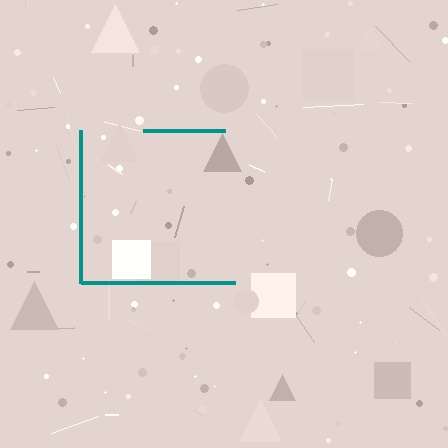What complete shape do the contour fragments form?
The contour fragments form a square.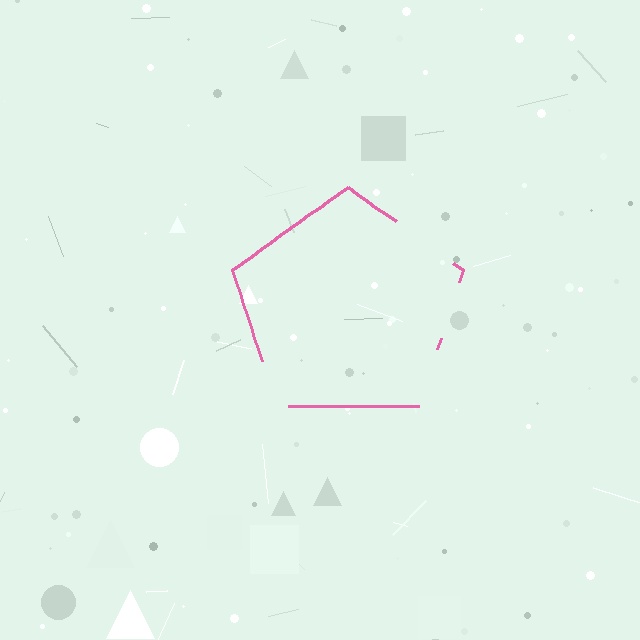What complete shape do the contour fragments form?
The contour fragments form a pentagon.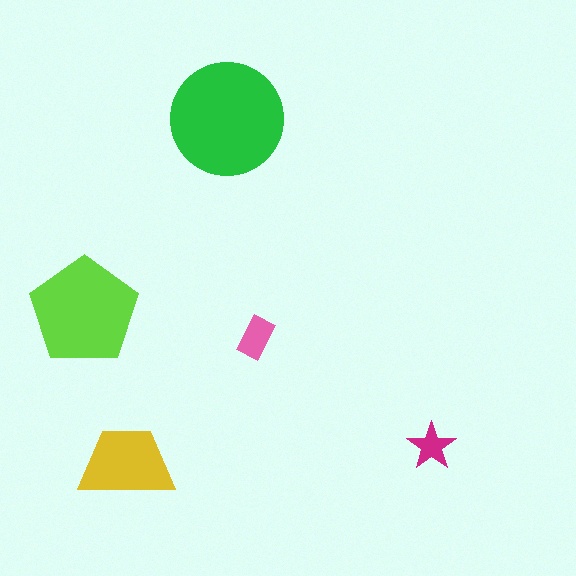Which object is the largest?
The green circle.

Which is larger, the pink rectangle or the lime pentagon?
The lime pentagon.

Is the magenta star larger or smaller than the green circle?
Smaller.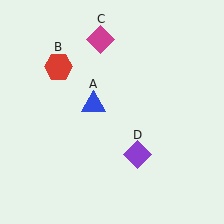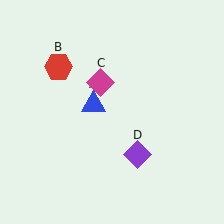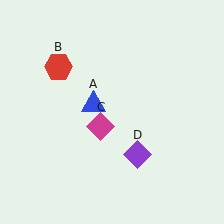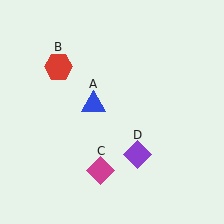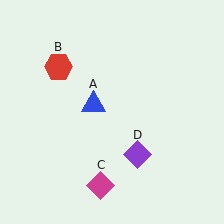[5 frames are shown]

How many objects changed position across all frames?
1 object changed position: magenta diamond (object C).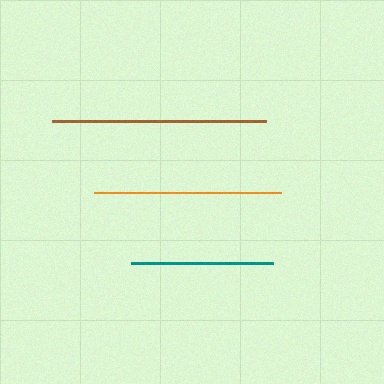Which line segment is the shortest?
The teal line is the shortest at approximately 142 pixels.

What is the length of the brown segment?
The brown segment is approximately 213 pixels long.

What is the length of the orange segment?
The orange segment is approximately 187 pixels long.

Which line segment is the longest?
The brown line is the longest at approximately 213 pixels.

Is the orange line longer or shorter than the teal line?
The orange line is longer than the teal line.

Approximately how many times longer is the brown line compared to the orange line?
The brown line is approximately 1.1 times the length of the orange line.